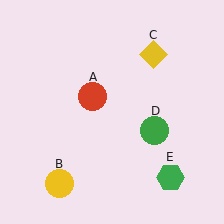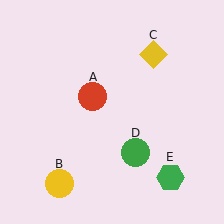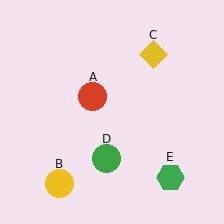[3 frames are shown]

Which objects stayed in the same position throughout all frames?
Red circle (object A) and yellow circle (object B) and yellow diamond (object C) and green hexagon (object E) remained stationary.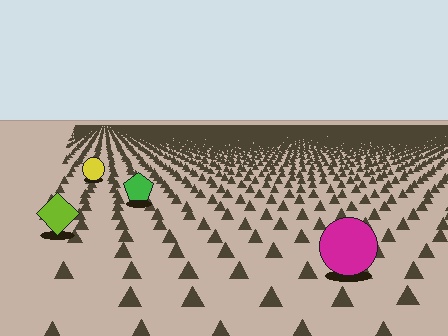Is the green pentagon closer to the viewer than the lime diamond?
No. The lime diamond is closer — you can tell from the texture gradient: the ground texture is coarser near it.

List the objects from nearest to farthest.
From nearest to farthest: the magenta circle, the lime diamond, the green pentagon, the yellow circle.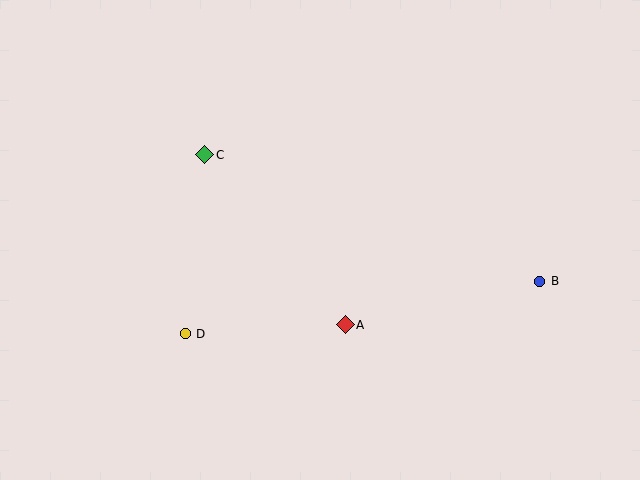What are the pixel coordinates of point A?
Point A is at (345, 325).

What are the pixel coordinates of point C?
Point C is at (205, 155).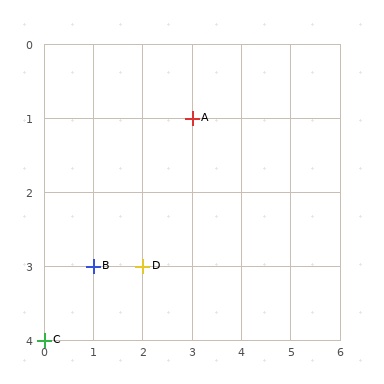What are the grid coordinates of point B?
Point B is at grid coordinates (1, 3).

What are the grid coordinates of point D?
Point D is at grid coordinates (2, 3).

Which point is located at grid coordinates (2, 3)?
Point D is at (2, 3).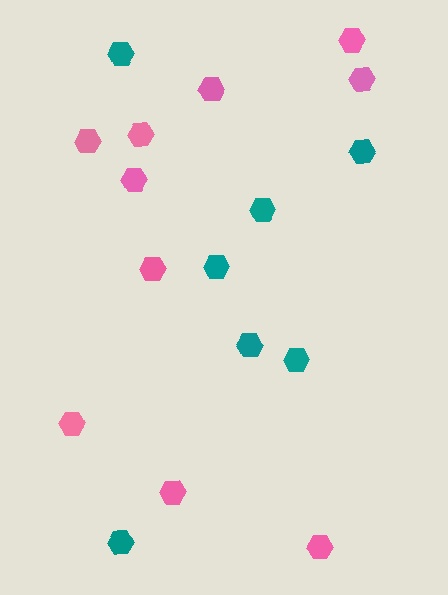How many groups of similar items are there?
There are 2 groups: one group of pink hexagons (10) and one group of teal hexagons (7).